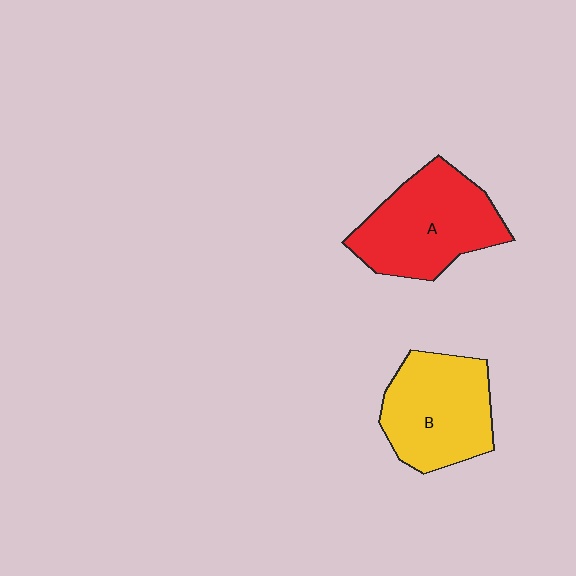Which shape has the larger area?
Shape A (red).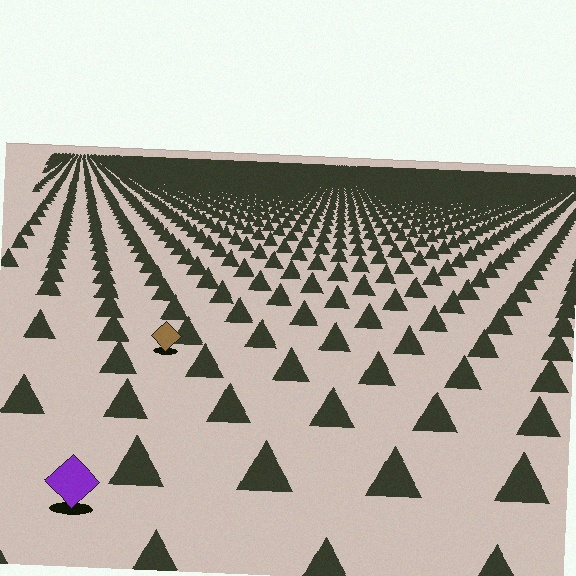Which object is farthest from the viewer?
The brown diamond is farthest from the viewer. It appears smaller and the ground texture around it is denser.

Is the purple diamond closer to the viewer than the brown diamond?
Yes. The purple diamond is closer — you can tell from the texture gradient: the ground texture is coarser near it.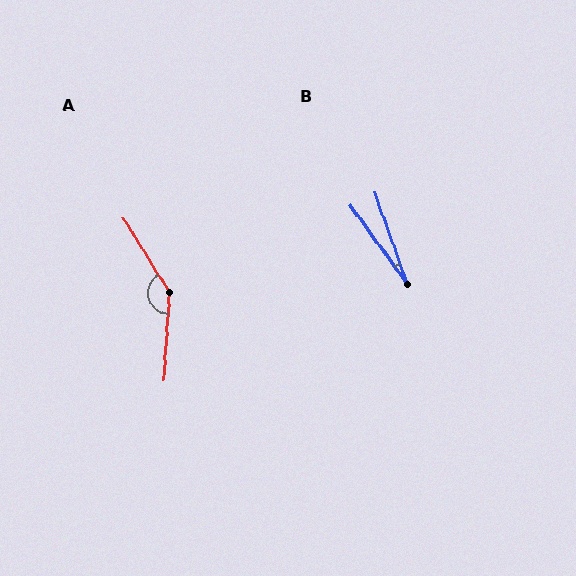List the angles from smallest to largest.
B (17°), A (145°).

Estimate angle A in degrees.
Approximately 145 degrees.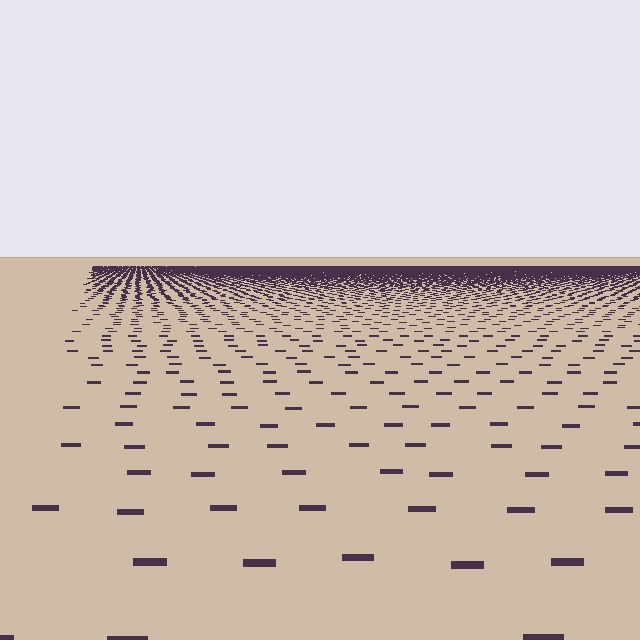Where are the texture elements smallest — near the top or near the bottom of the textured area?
Near the top.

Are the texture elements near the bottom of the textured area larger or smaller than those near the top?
Larger. Near the bottom, elements are closer to the viewer and appear at a bigger on-screen size.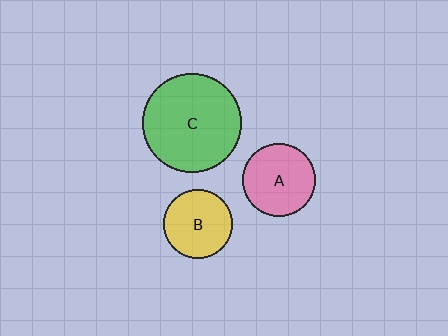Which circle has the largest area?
Circle C (green).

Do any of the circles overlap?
No, none of the circles overlap.